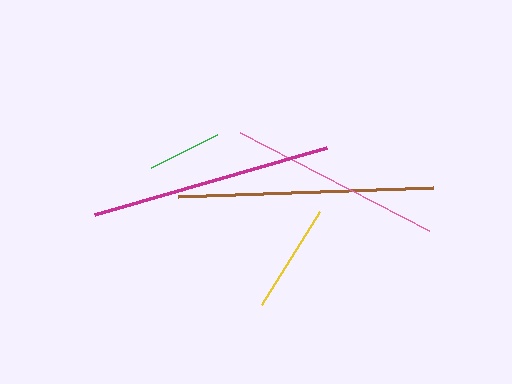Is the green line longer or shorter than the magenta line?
The magenta line is longer than the green line.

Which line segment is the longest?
The brown line is the longest at approximately 256 pixels.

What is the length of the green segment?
The green segment is approximately 73 pixels long.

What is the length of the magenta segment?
The magenta segment is approximately 242 pixels long.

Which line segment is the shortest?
The green line is the shortest at approximately 73 pixels.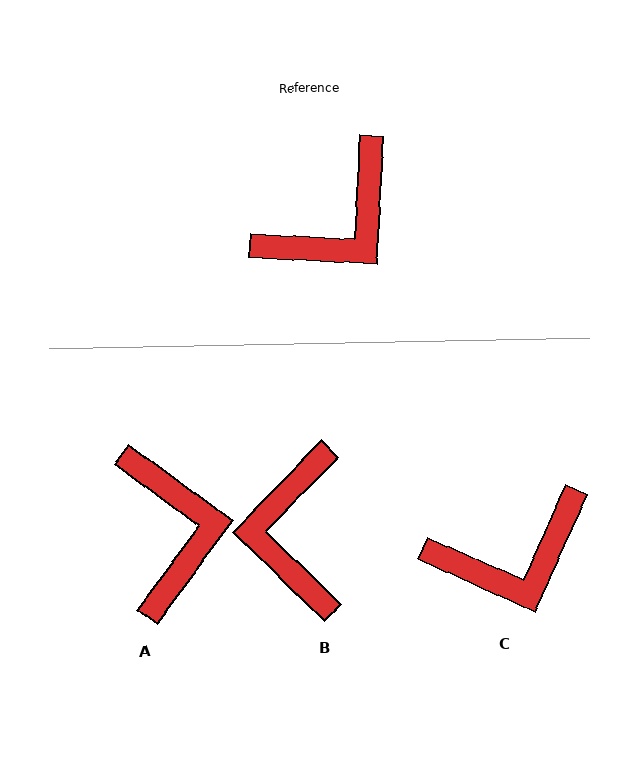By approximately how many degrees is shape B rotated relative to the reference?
Approximately 131 degrees clockwise.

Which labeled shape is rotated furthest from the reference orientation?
B, about 131 degrees away.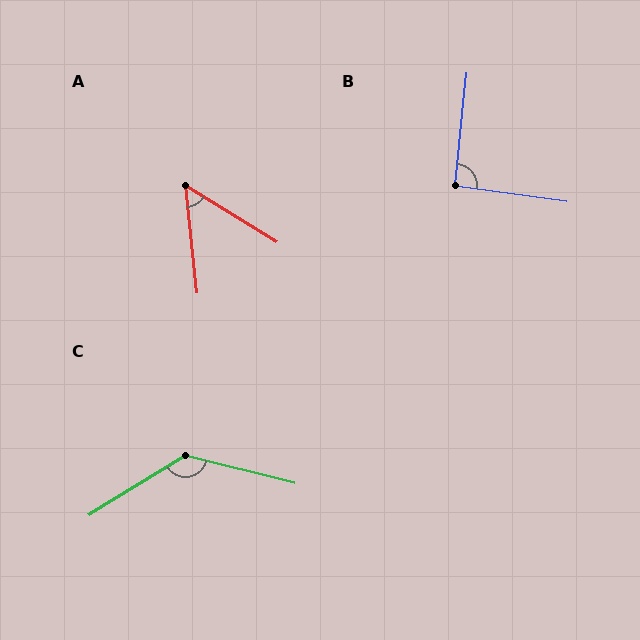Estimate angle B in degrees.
Approximately 92 degrees.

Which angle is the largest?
C, at approximately 134 degrees.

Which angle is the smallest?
A, at approximately 52 degrees.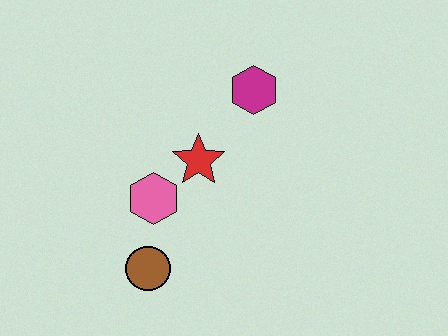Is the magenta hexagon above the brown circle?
Yes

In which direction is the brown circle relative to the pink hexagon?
The brown circle is below the pink hexagon.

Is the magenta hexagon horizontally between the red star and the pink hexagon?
No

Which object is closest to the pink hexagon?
The red star is closest to the pink hexagon.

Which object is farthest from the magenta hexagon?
The brown circle is farthest from the magenta hexagon.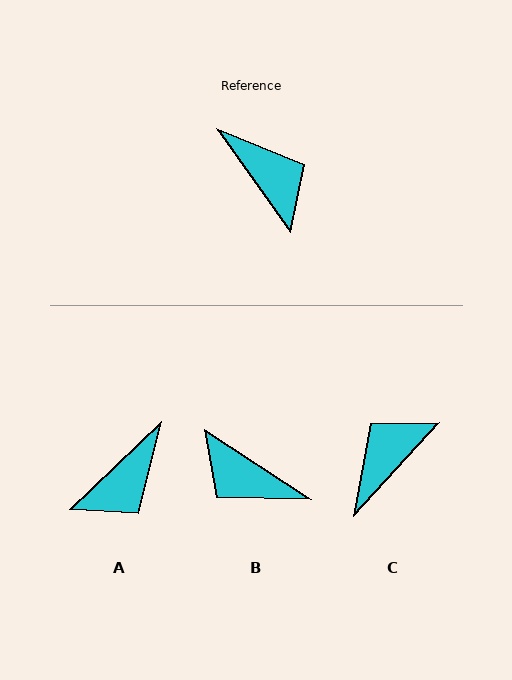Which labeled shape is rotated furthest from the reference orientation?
B, about 159 degrees away.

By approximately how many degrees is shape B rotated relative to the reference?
Approximately 159 degrees clockwise.